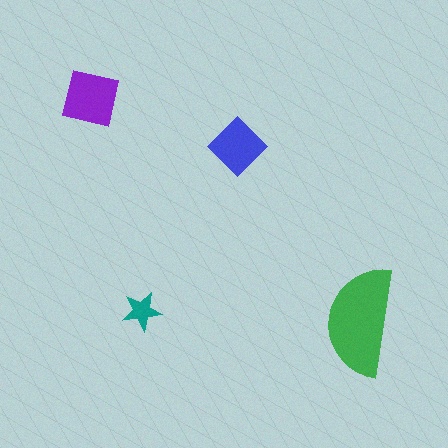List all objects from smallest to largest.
The teal star, the blue diamond, the purple square, the green semicircle.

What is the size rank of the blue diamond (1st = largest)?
3rd.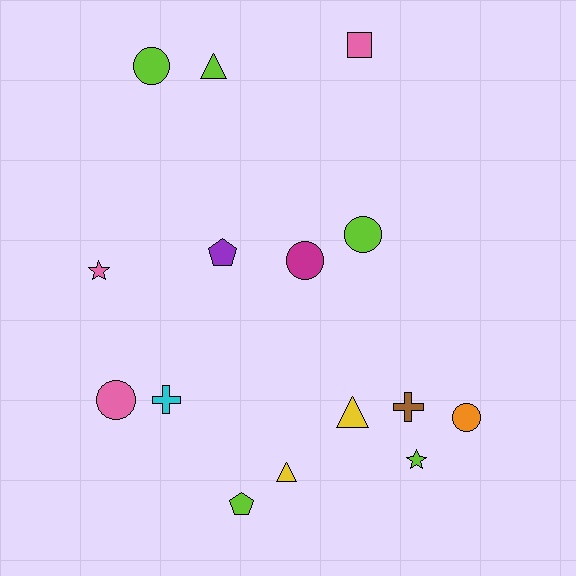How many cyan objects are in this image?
There is 1 cyan object.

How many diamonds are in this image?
There are no diamonds.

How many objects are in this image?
There are 15 objects.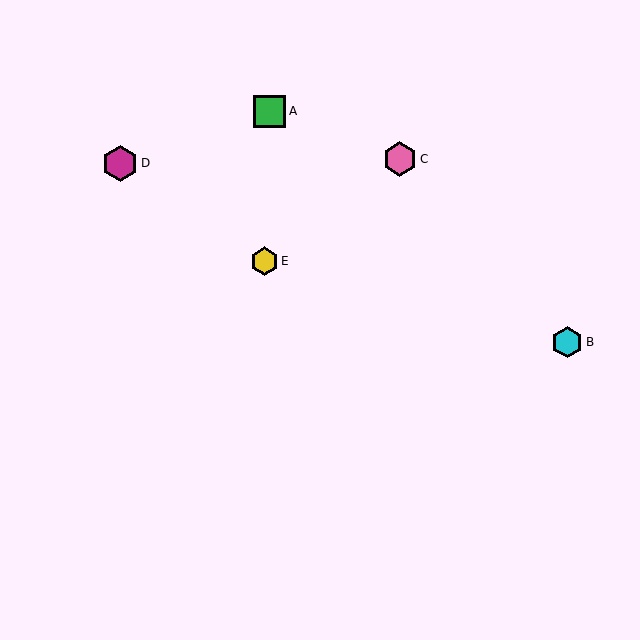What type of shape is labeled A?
Shape A is a green square.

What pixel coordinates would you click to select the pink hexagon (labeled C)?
Click at (400, 159) to select the pink hexagon C.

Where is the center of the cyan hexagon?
The center of the cyan hexagon is at (567, 342).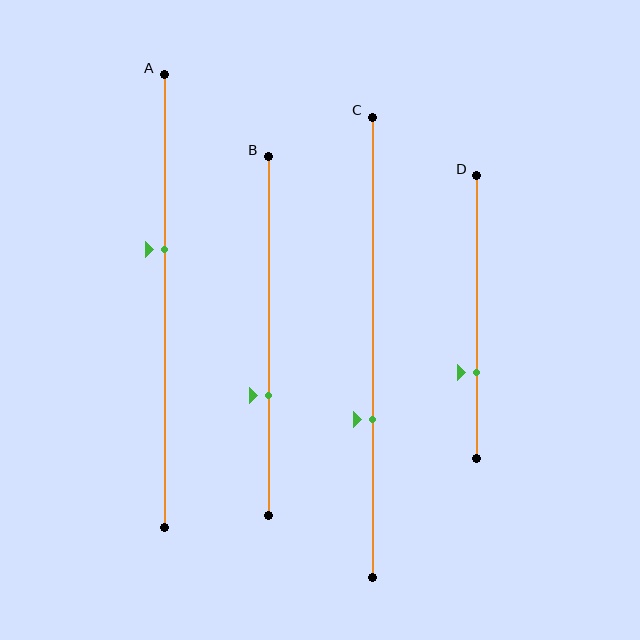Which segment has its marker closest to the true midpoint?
Segment A has its marker closest to the true midpoint.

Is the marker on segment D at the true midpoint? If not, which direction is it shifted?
No, the marker on segment D is shifted downward by about 20% of the segment length.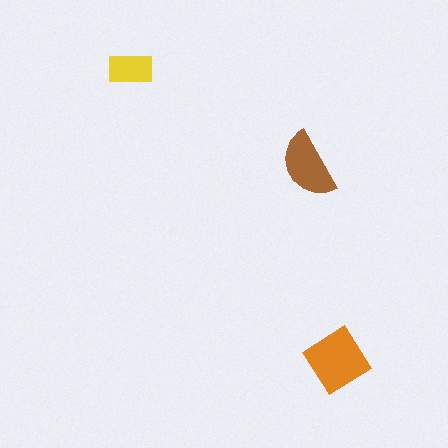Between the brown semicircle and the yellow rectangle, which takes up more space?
The brown semicircle.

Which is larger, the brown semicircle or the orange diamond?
The orange diamond.